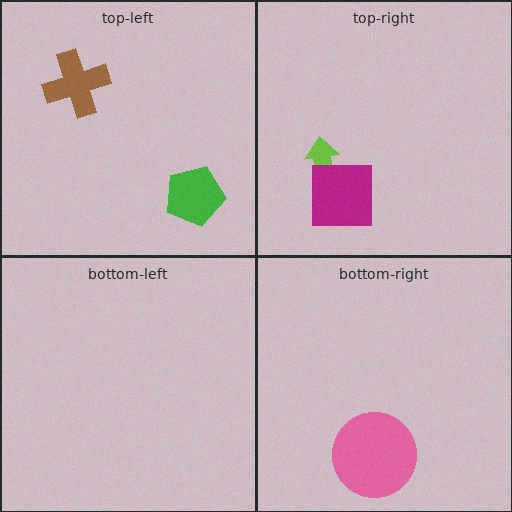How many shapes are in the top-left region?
2.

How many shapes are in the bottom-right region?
1.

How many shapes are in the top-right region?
2.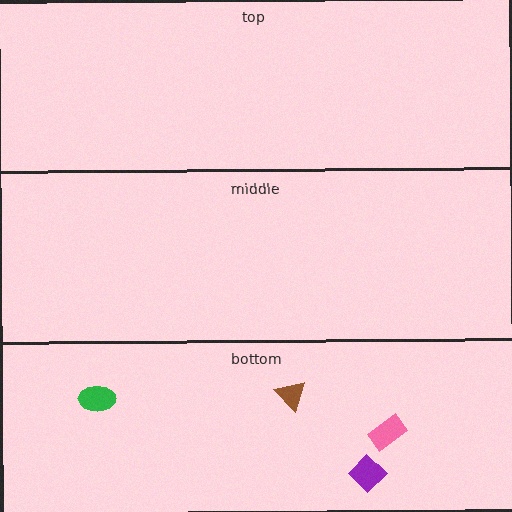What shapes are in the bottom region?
The brown triangle, the purple diamond, the pink rectangle, the green ellipse.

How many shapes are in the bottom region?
4.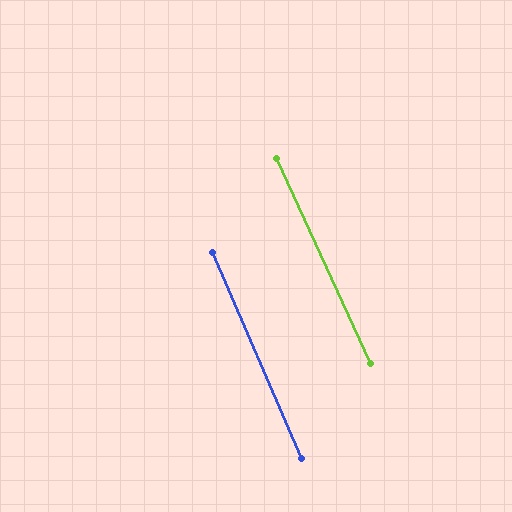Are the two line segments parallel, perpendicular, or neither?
Parallel — their directions differ by only 0.9°.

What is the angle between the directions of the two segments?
Approximately 1 degree.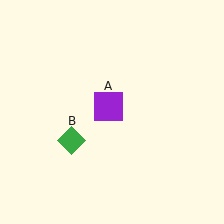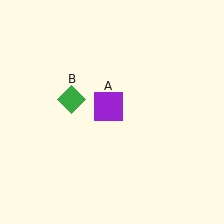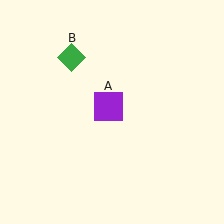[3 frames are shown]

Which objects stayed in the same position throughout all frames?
Purple square (object A) remained stationary.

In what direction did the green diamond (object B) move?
The green diamond (object B) moved up.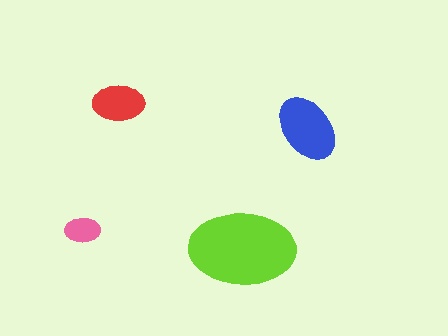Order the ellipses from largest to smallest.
the lime one, the blue one, the red one, the pink one.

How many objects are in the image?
There are 4 objects in the image.